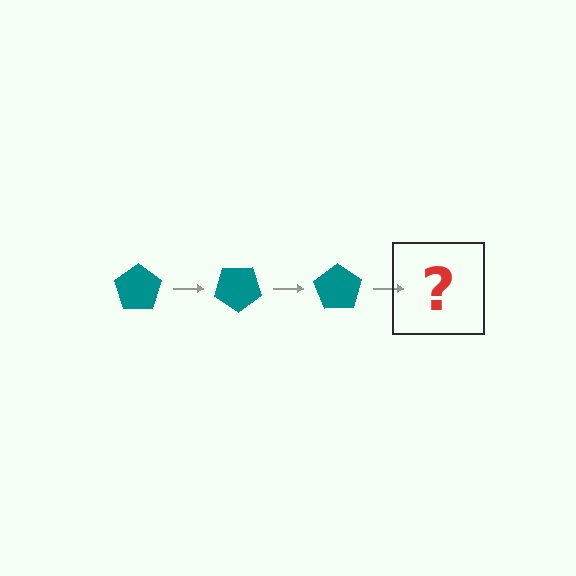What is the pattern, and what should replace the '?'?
The pattern is that the pentagon rotates 35 degrees each step. The '?' should be a teal pentagon rotated 105 degrees.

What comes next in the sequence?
The next element should be a teal pentagon rotated 105 degrees.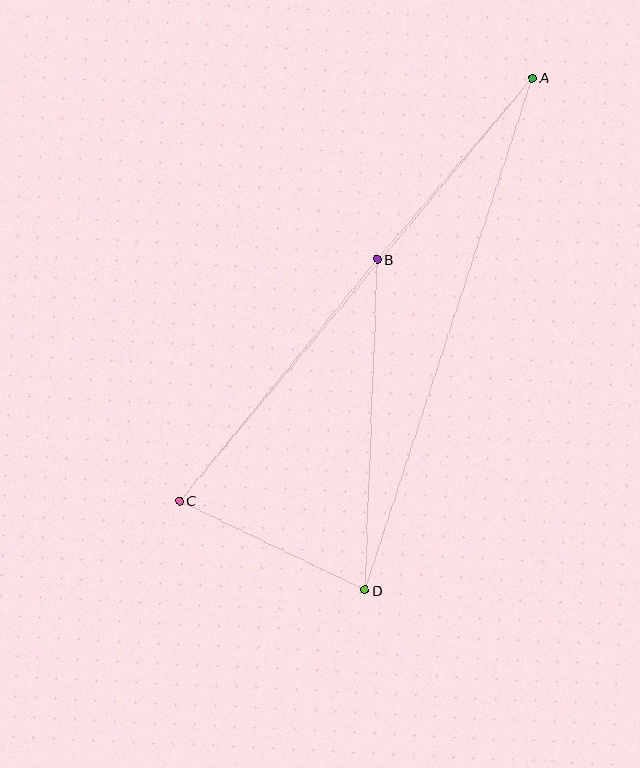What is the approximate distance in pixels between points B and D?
The distance between B and D is approximately 331 pixels.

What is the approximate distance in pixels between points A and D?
The distance between A and D is approximately 539 pixels.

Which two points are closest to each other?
Points C and D are closest to each other.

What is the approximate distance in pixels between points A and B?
The distance between A and B is approximately 239 pixels.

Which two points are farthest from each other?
Points A and C are farthest from each other.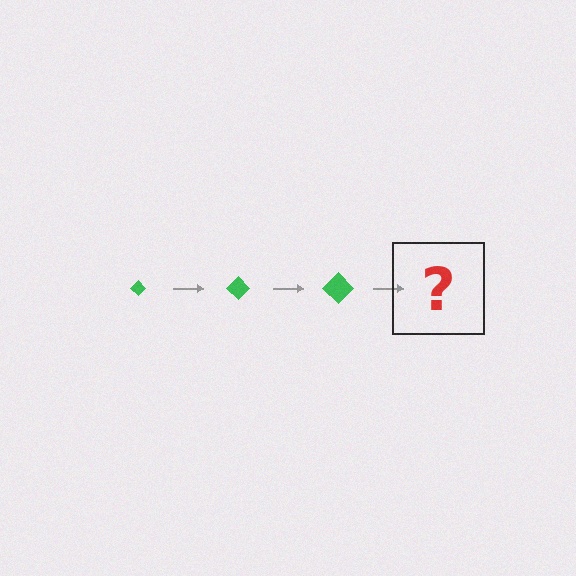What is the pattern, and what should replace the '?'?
The pattern is that the diamond gets progressively larger each step. The '?' should be a green diamond, larger than the previous one.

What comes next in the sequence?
The next element should be a green diamond, larger than the previous one.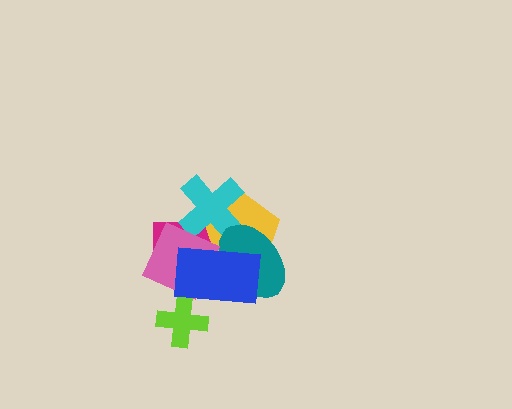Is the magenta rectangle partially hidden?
Yes, it is partially covered by another shape.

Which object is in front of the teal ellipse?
The blue rectangle is in front of the teal ellipse.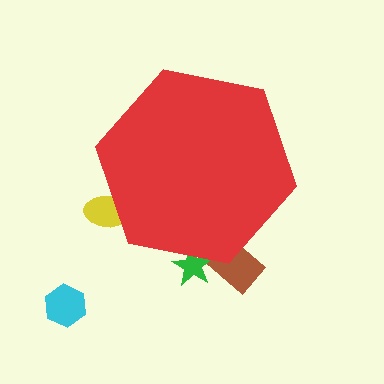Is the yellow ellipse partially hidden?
Yes, the yellow ellipse is partially hidden behind the red hexagon.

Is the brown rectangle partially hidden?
Yes, the brown rectangle is partially hidden behind the red hexagon.